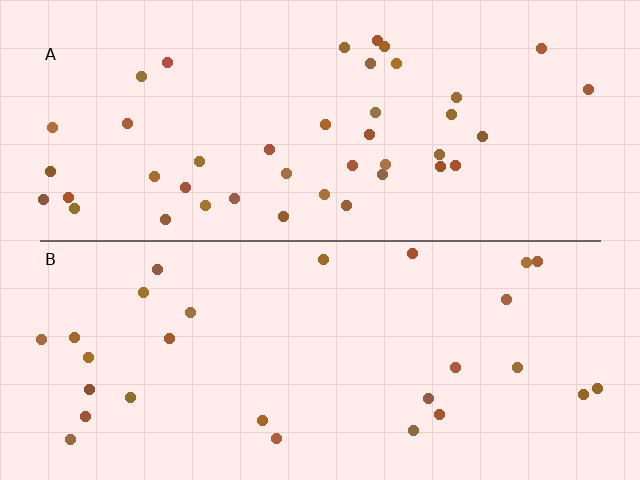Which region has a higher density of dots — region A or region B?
A (the top).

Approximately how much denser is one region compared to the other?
Approximately 1.5× — region A over region B.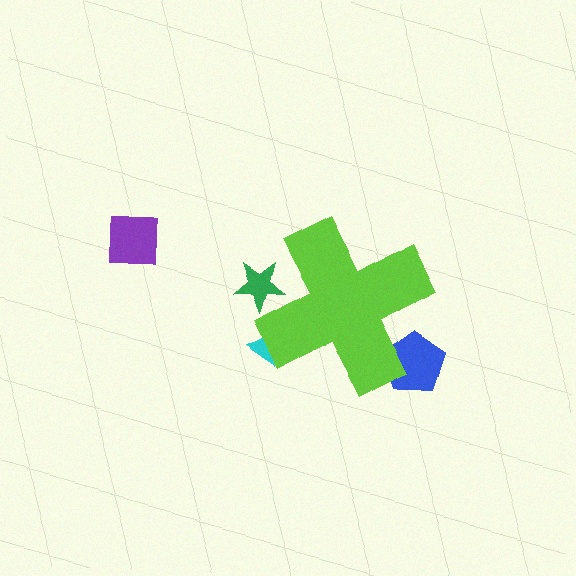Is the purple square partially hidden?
No, the purple square is fully visible.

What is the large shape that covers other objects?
A lime cross.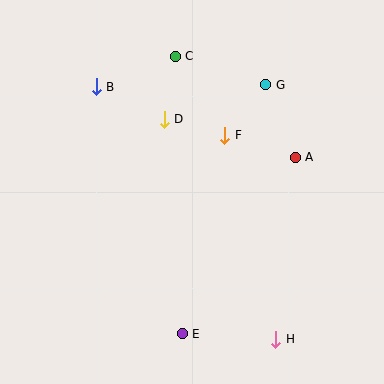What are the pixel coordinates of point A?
Point A is at (295, 157).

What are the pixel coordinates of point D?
Point D is at (164, 119).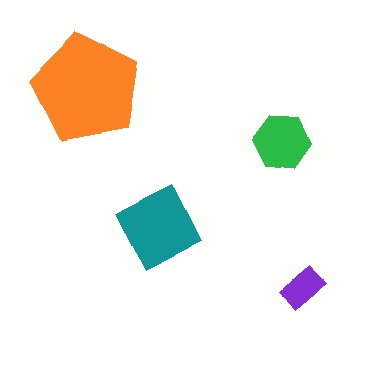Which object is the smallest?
The purple rectangle.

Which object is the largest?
The orange pentagon.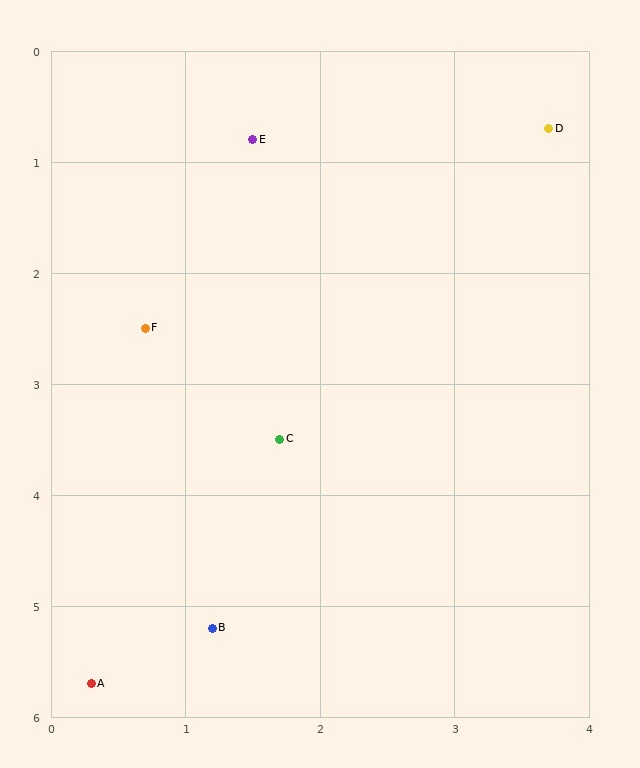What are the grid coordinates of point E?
Point E is at approximately (1.5, 0.8).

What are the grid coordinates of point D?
Point D is at approximately (3.7, 0.7).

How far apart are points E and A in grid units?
Points E and A are about 5.0 grid units apart.